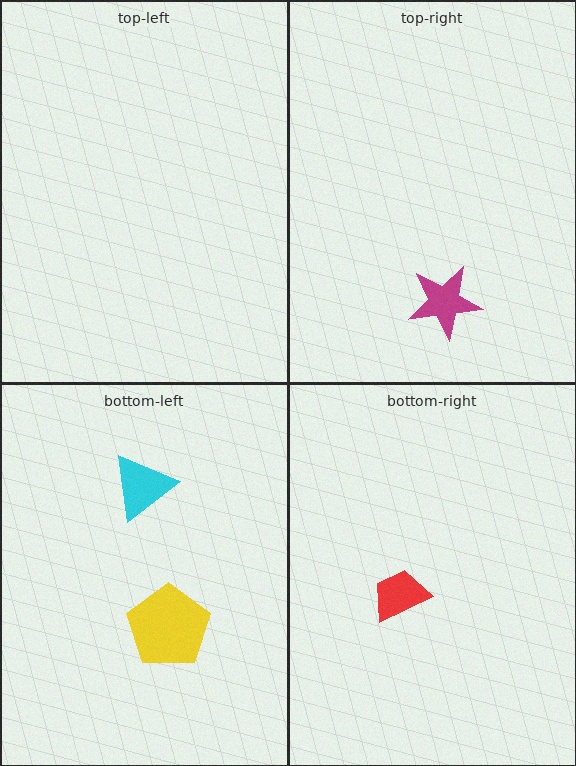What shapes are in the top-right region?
The magenta star.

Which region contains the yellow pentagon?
The bottom-left region.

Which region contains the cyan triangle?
The bottom-left region.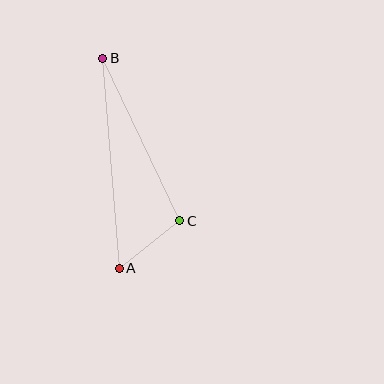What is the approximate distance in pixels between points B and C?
The distance between B and C is approximately 180 pixels.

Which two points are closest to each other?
Points A and C are closest to each other.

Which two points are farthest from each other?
Points A and B are farthest from each other.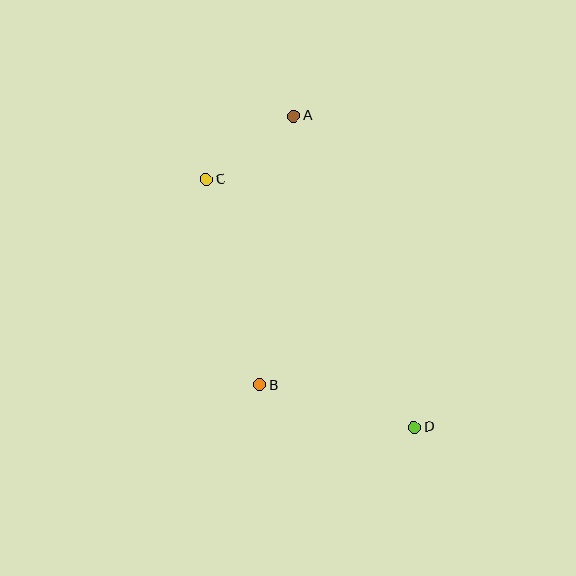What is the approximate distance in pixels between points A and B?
The distance between A and B is approximately 271 pixels.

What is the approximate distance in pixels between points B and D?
The distance between B and D is approximately 161 pixels.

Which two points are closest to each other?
Points A and C are closest to each other.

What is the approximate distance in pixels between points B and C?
The distance between B and C is approximately 212 pixels.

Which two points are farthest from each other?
Points A and D are farthest from each other.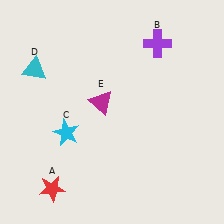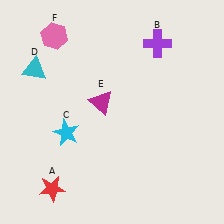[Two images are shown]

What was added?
A pink hexagon (F) was added in Image 2.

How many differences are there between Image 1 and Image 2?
There is 1 difference between the two images.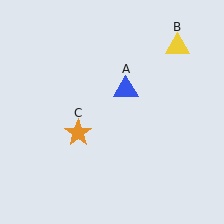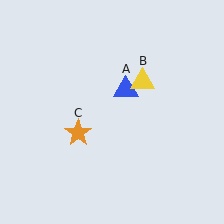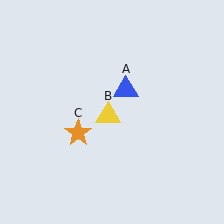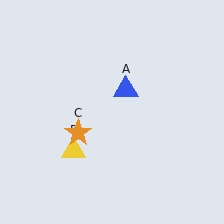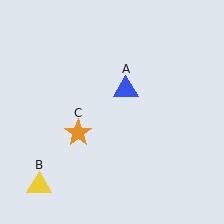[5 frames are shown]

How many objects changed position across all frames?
1 object changed position: yellow triangle (object B).